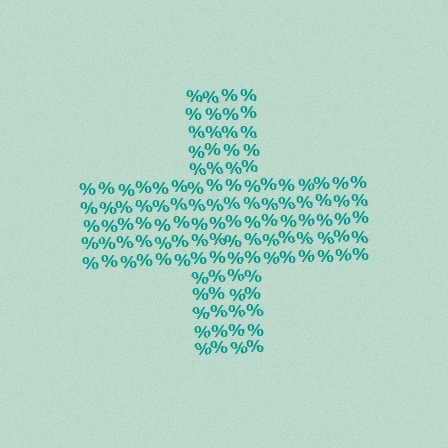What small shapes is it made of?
It is made of small percent signs.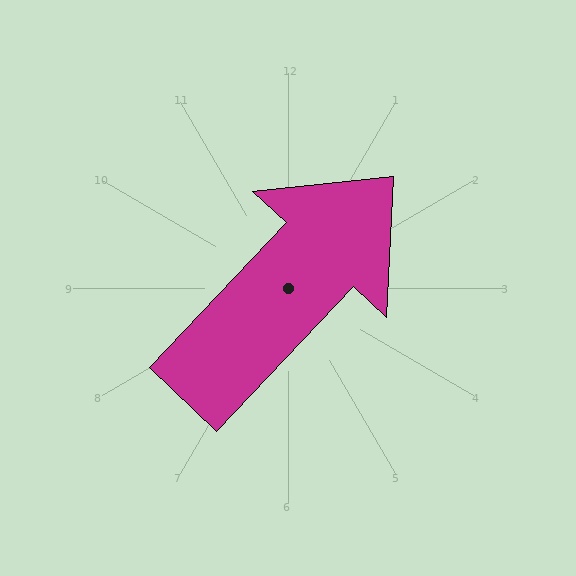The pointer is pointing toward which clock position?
Roughly 1 o'clock.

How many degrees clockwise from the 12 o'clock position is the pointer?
Approximately 43 degrees.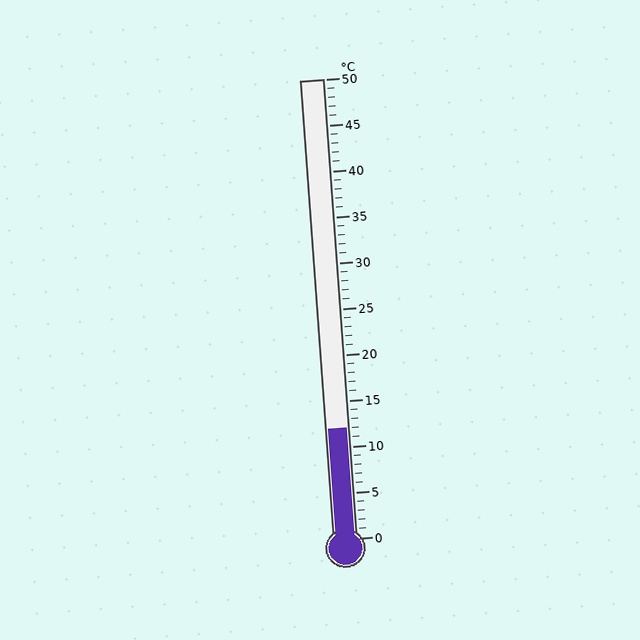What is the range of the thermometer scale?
The thermometer scale ranges from 0°C to 50°C.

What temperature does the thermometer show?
The thermometer shows approximately 12°C.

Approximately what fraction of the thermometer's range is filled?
The thermometer is filled to approximately 25% of its range.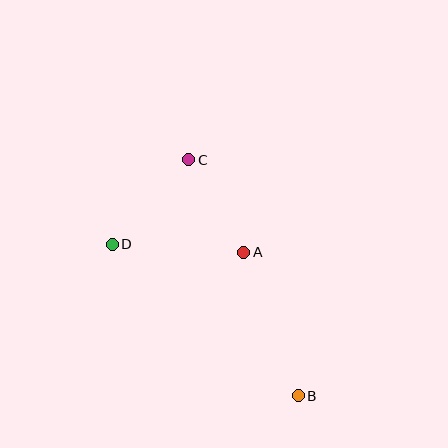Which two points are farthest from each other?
Points B and C are farthest from each other.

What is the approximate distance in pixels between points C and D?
The distance between C and D is approximately 114 pixels.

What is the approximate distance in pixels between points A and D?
The distance between A and D is approximately 132 pixels.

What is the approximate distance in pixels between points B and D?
The distance between B and D is approximately 240 pixels.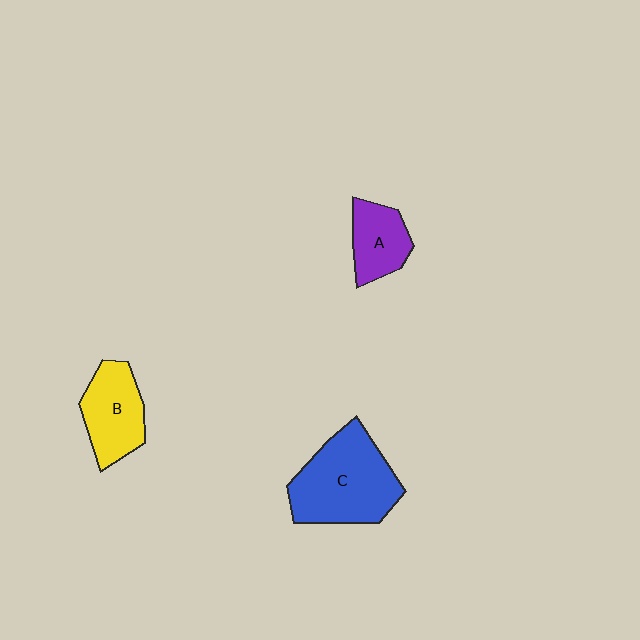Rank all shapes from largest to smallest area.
From largest to smallest: C (blue), B (yellow), A (purple).